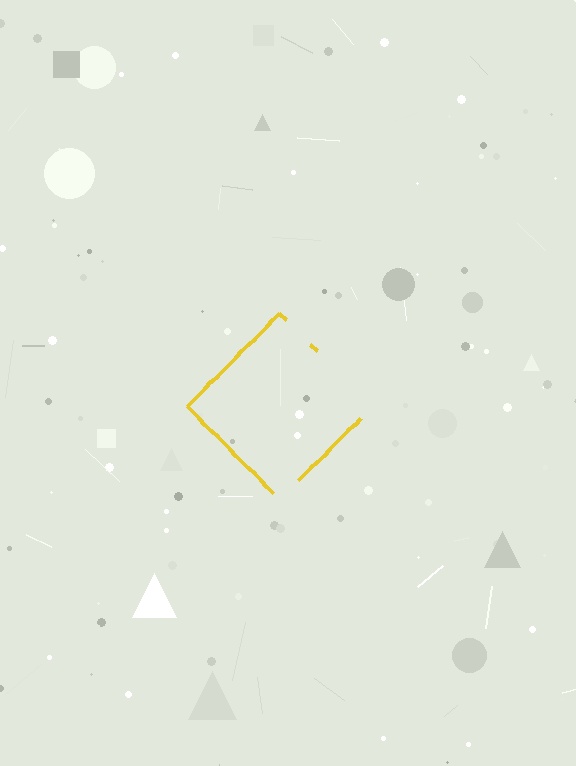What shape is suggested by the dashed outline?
The dashed outline suggests a diamond.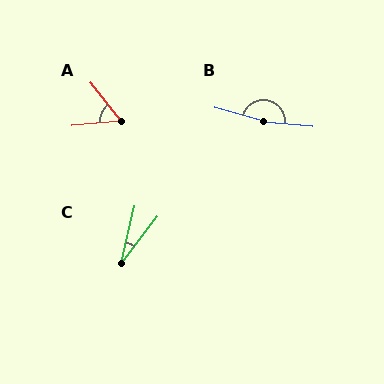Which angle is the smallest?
C, at approximately 25 degrees.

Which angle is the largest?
B, at approximately 169 degrees.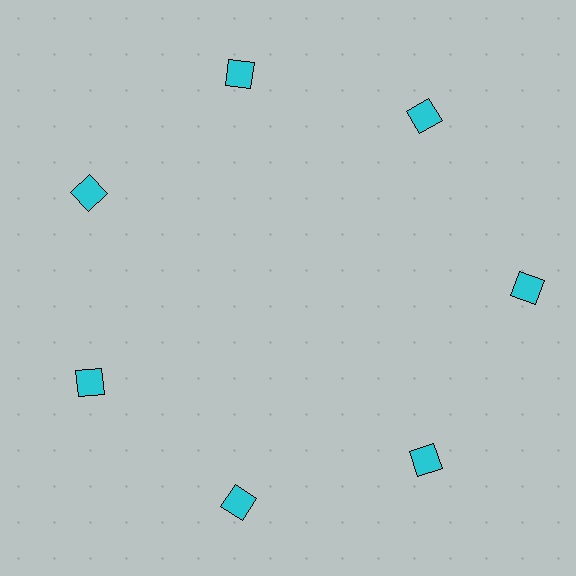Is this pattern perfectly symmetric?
No. The 7 cyan diamonds are arranged in a ring, but one element near the 3 o'clock position is pushed outward from the center, breaking the 7-fold rotational symmetry.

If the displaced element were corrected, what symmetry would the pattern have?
It would have 7-fold rotational symmetry — the pattern would map onto itself every 51 degrees.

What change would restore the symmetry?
The symmetry would be restored by moving it inward, back onto the ring so that all 7 diamonds sit at equal angles and equal distance from the center.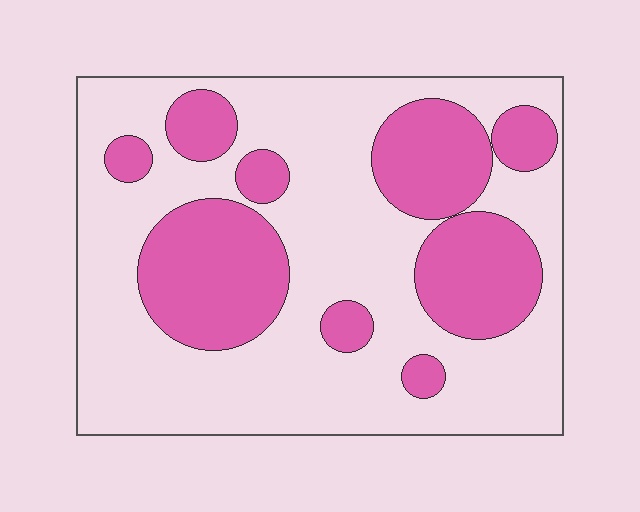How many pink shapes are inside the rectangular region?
9.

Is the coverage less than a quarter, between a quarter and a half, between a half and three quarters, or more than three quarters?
Between a quarter and a half.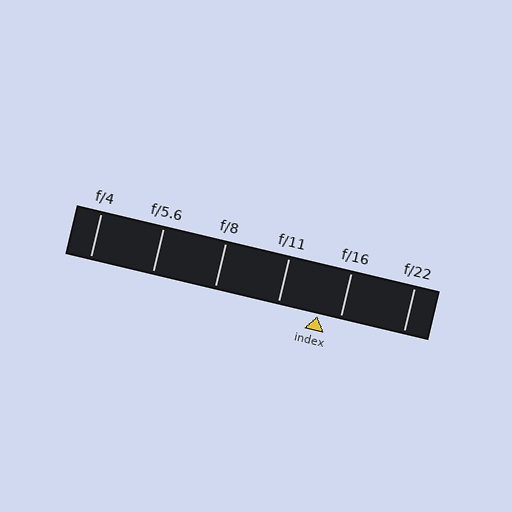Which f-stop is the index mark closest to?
The index mark is closest to f/16.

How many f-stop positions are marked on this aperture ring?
There are 6 f-stop positions marked.